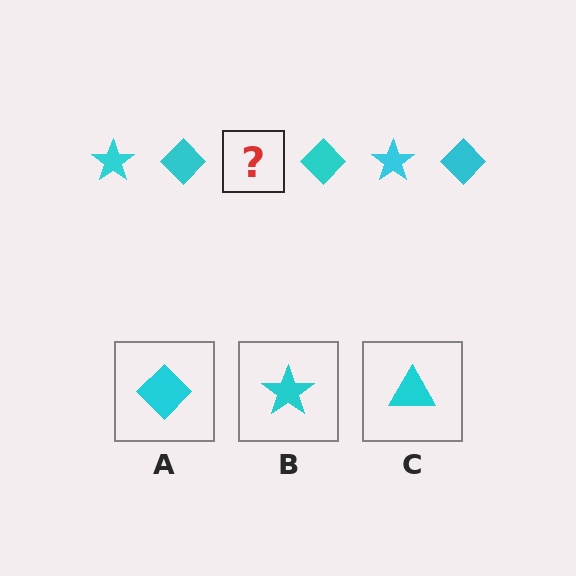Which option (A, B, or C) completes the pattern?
B.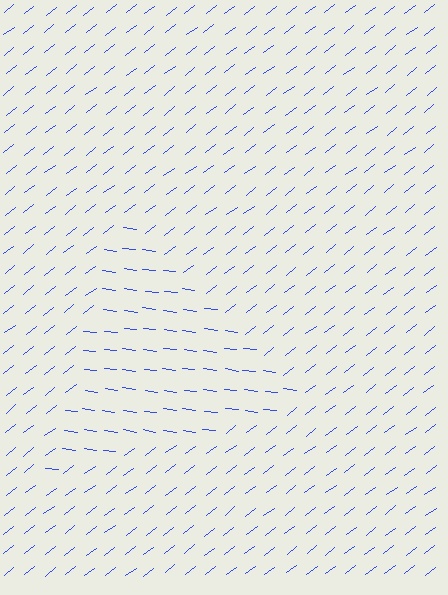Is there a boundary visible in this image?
Yes, there is a texture boundary formed by a change in line orientation.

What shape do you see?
I see a triangle.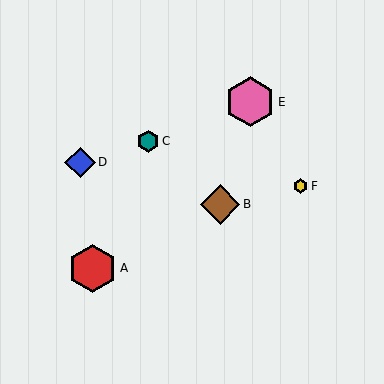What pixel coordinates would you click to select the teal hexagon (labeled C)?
Click at (148, 141) to select the teal hexagon C.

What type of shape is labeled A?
Shape A is a red hexagon.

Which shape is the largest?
The pink hexagon (labeled E) is the largest.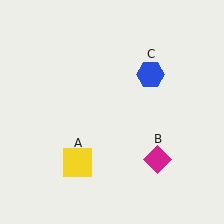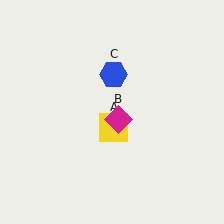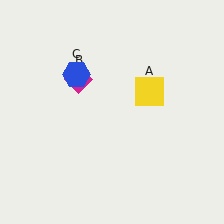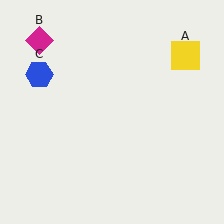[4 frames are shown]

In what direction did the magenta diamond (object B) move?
The magenta diamond (object B) moved up and to the left.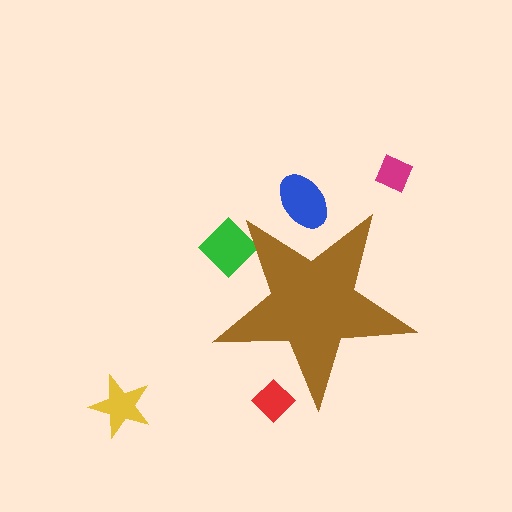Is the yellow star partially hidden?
No, the yellow star is fully visible.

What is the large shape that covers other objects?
A brown star.